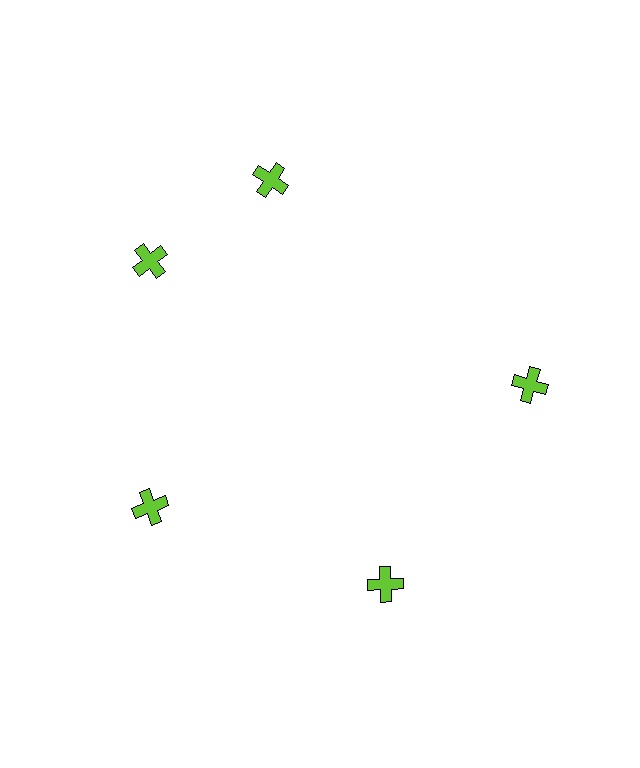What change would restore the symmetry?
The symmetry would be restored by rotating it back into even spacing with its neighbors so that all 5 crosses sit at equal angles and equal distance from the center.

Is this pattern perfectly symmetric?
No. The 5 lime crosses are arranged in a ring, but one element near the 1 o'clock position is rotated out of alignment along the ring, breaking the 5-fold rotational symmetry.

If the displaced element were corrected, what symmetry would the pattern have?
It would have 5-fold rotational symmetry — the pattern would map onto itself every 72 degrees.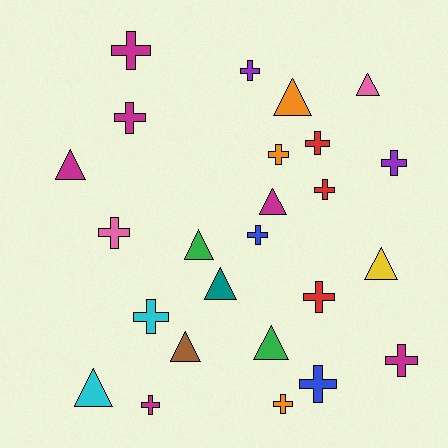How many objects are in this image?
There are 25 objects.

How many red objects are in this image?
There are 3 red objects.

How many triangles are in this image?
There are 10 triangles.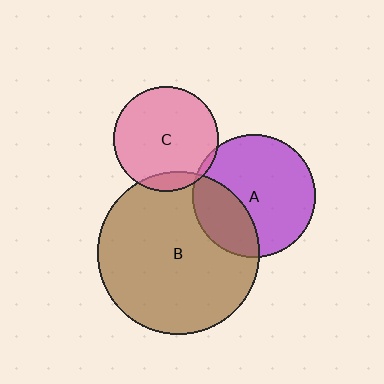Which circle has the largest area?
Circle B (brown).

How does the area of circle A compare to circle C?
Approximately 1.4 times.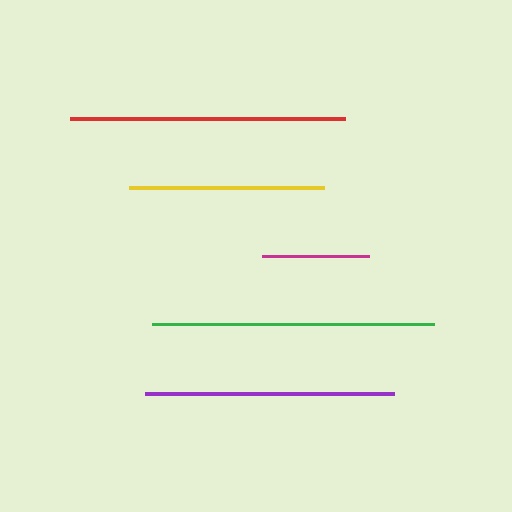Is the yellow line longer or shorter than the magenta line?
The yellow line is longer than the magenta line.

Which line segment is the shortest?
The magenta line is the shortest at approximately 107 pixels.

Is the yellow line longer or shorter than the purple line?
The purple line is longer than the yellow line.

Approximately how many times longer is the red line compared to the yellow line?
The red line is approximately 1.4 times the length of the yellow line.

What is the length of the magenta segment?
The magenta segment is approximately 107 pixels long.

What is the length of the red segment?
The red segment is approximately 275 pixels long.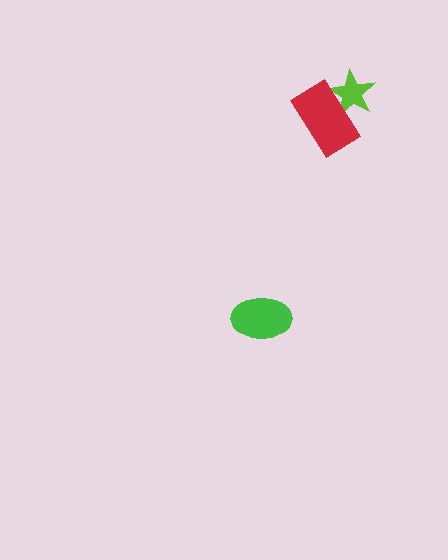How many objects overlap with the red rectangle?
1 object overlaps with the red rectangle.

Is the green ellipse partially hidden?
No, no other shape covers it.